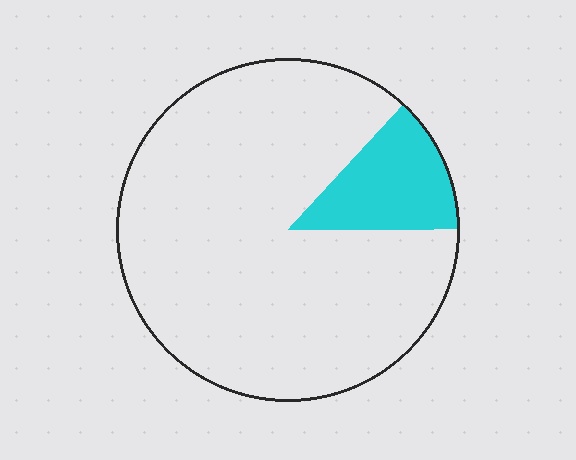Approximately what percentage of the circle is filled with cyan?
Approximately 15%.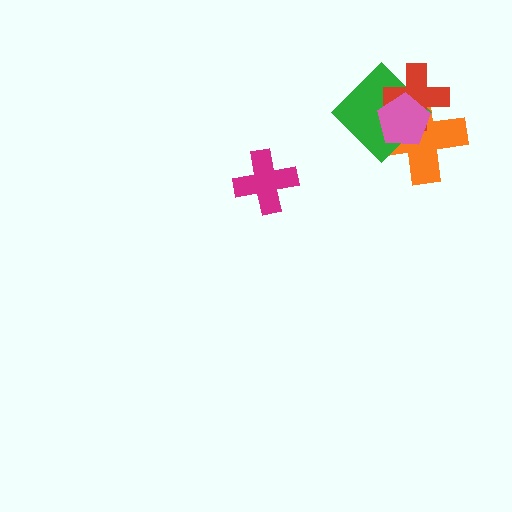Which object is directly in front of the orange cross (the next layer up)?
The green diamond is directly in front of the orange cross.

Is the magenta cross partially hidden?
No, no other shape covers it.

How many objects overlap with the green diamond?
3 objects overlap with the green diamond.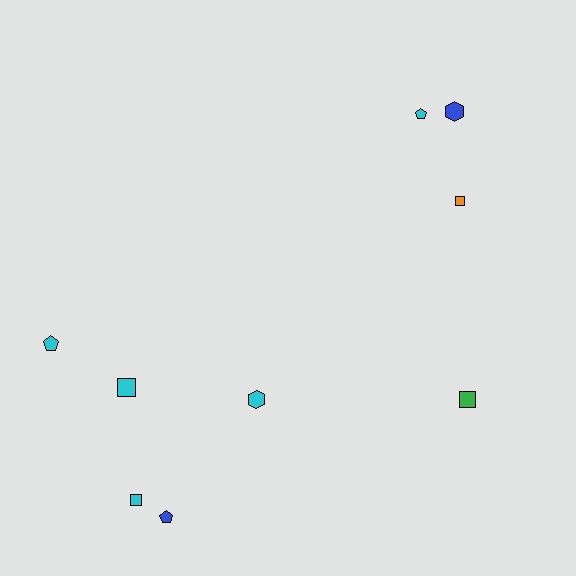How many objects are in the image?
There are 9 objects.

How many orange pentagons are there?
There are no orange pentagons.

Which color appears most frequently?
Cyan, with 5 objects.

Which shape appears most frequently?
Square, with 4 objects.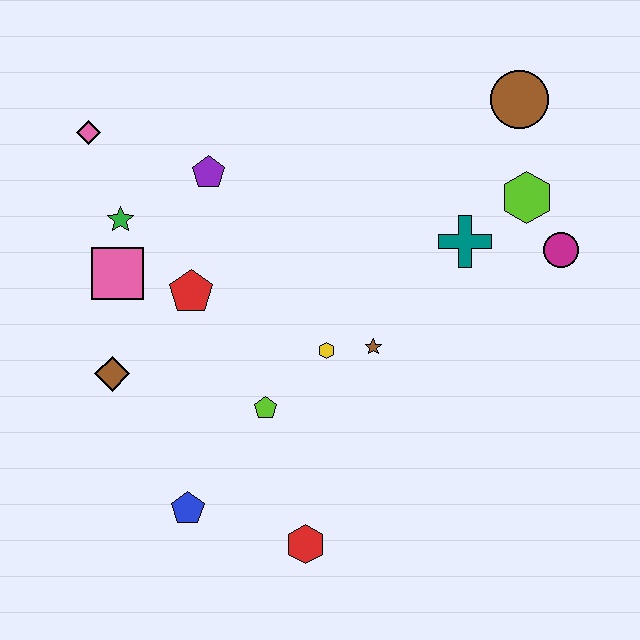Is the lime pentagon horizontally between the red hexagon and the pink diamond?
Yes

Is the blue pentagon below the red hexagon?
No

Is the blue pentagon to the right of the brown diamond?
Yes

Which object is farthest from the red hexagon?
The brown circle is farthest from the red hexagon.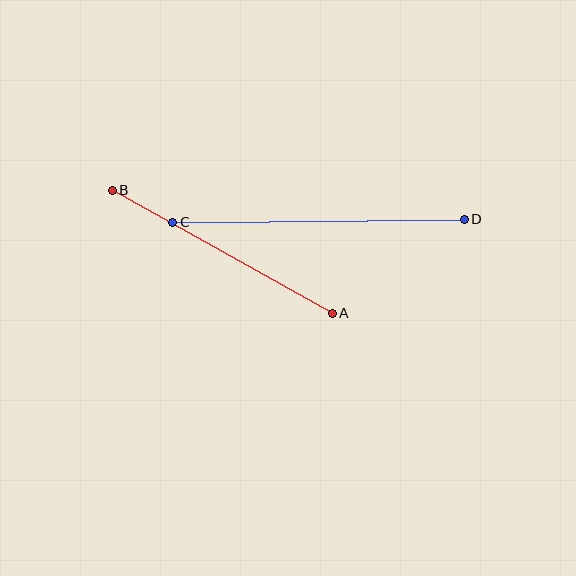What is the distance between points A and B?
The distance is approximately 252 pixels.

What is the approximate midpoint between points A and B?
The midpoint is at approximately (222, 252) pixels.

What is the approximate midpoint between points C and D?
The midpoint is at approximately (318, 221) pixels.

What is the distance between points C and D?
The distance is approximately 292 pixels.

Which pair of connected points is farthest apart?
Points C and D are farthest apart.